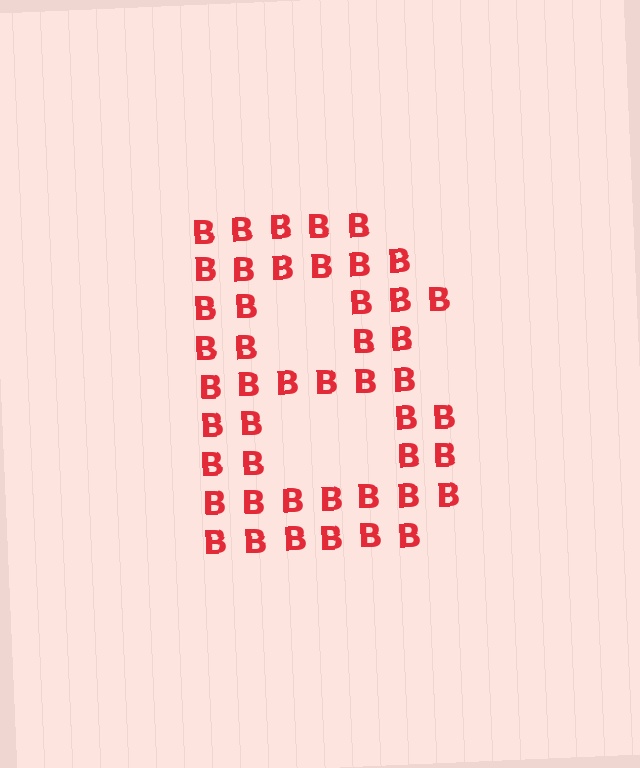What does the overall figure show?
The overall figure shows the letter B.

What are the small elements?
The small elements are letter B's.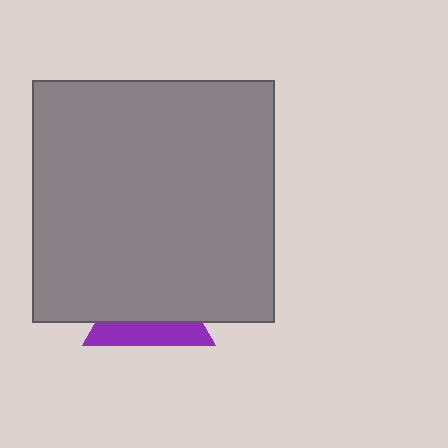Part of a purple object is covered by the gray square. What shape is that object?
It is a triangle.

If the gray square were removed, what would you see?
You would see the complete purple triangle.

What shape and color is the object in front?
The object in front is a gray square.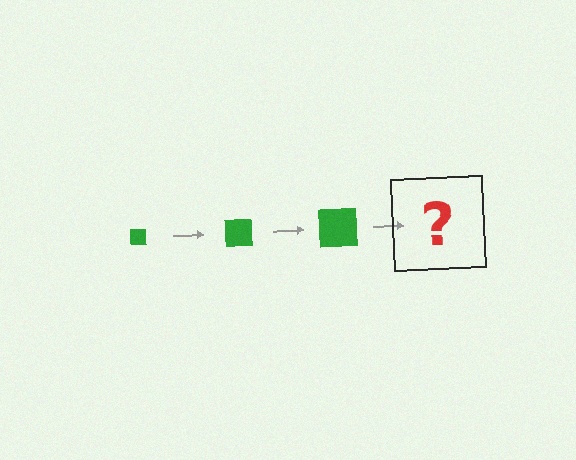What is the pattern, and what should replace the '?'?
The pattern is that the square gets progressively larger each step. The '?' should be a green square, larger than the previous one.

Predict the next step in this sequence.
The next step is a green square, larger than the previous one.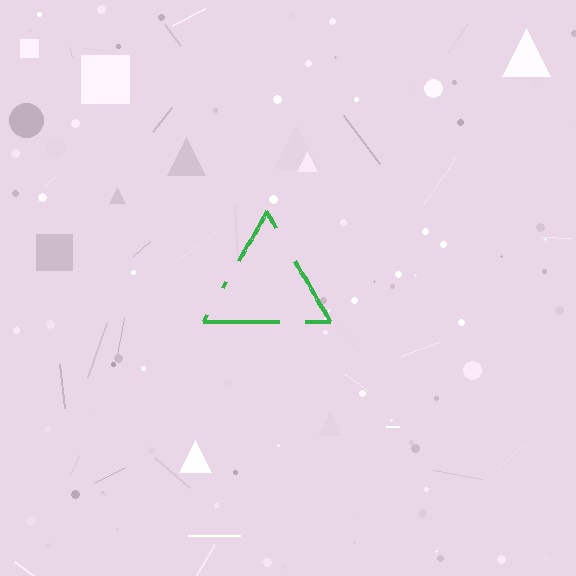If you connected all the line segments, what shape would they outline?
They would outline a triangle.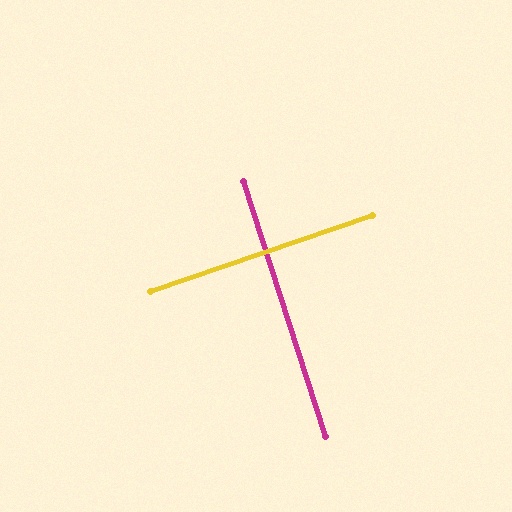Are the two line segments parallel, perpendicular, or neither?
Perpendicular — they meet at approximately 89°.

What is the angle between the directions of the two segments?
Approximately 89 degrees.